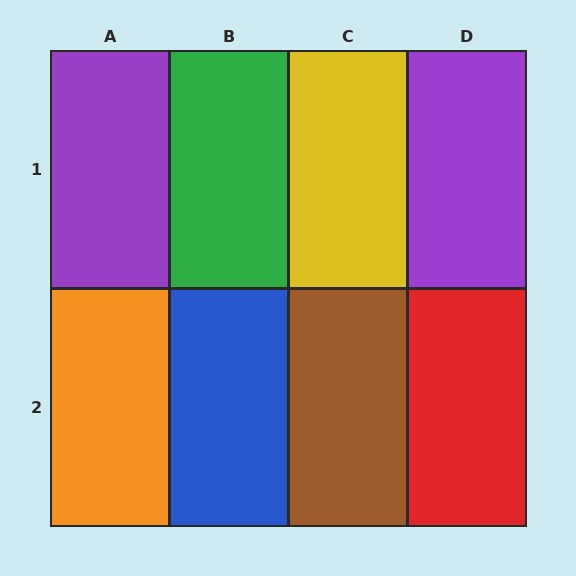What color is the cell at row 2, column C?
Brown.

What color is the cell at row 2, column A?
Orange.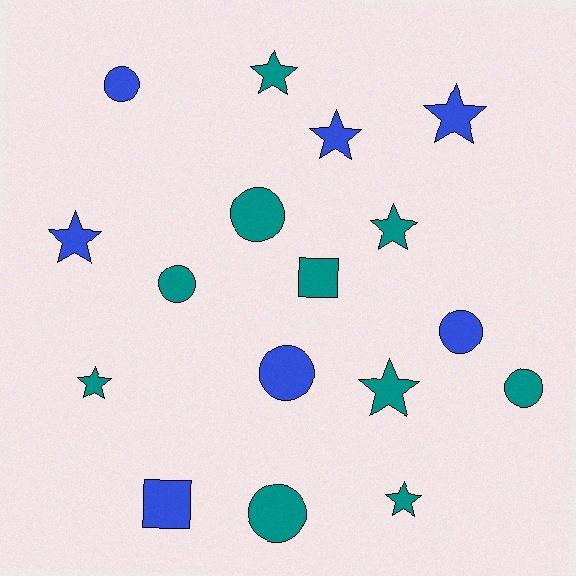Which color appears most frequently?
Teal, with 10 objects.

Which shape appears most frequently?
Star, with 8 objects.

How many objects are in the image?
There are 17 objects.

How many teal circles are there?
There are 4 teal circles.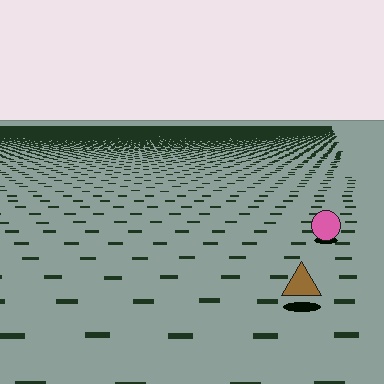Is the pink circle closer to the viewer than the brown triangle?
No. The brown triangle is closer — you can tell from the texture gradient: the ground texture is coarser near it.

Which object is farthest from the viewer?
The pink circle is farthest from the viewer. It appears smaller and the ground texture around it is denser.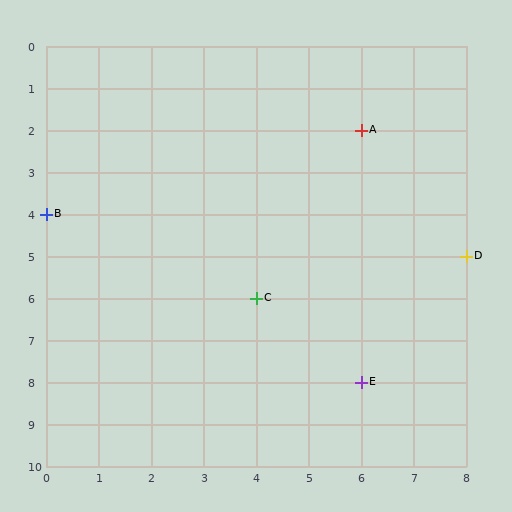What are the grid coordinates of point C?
Point C is at grid coordinates (4, 6).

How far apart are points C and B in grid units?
Points C and B are 4 columns and 2 rows apart (about 4.5 grid units diagonally).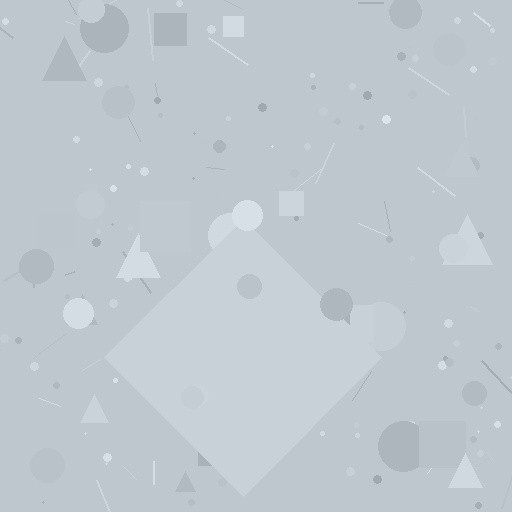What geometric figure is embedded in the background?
A diamond is embedded in the background.